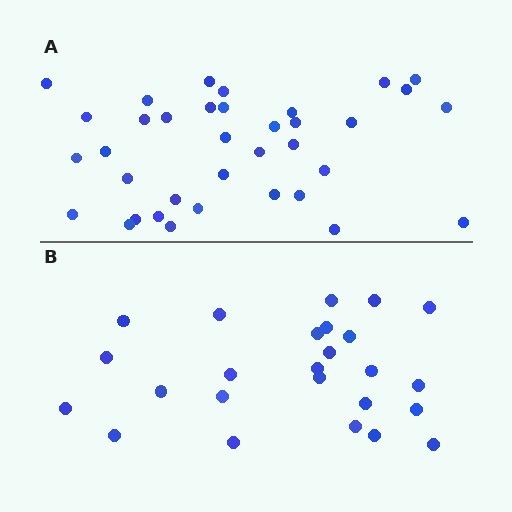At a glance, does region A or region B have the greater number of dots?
Region A (the top region) has more dots.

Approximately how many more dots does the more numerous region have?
Region A has roughly 12 or so more dots than region B.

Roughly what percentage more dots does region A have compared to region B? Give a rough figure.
About 45% more.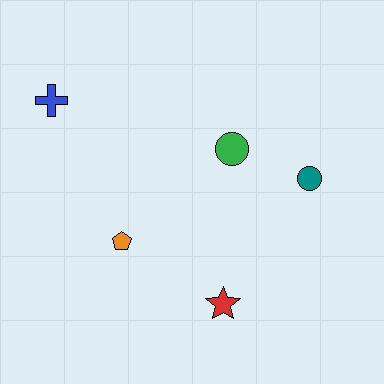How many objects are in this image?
There are 5 objects.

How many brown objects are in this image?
There are no brown objects.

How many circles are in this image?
There are 2 circles.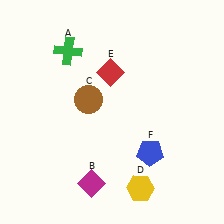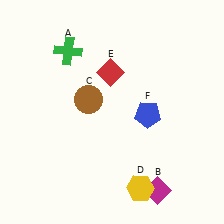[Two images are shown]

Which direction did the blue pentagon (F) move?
The blue pentagon (F) moved up.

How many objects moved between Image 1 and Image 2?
2 objects moved between the two images.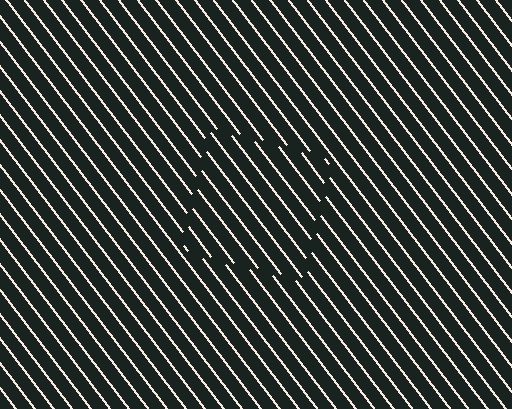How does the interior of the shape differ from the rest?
The interior of the shape contains the same grating, shifted by half a period — the contour is defined by the phase discontinuity where line-ends from the inner and outer gratings abut.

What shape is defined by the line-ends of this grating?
An illusory square. The interior of the shape contains the same grating, shifted by half a period — the contour is defined by the phase discontinuity where line-ends from the inner and outer gratings abut.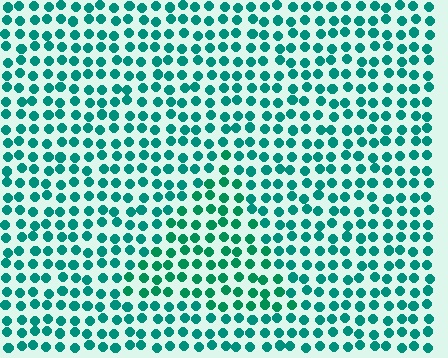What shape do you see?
I see a triangle.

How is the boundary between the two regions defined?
The boundary is defined purely by a slight shift in hue (about 17 degrees). Spacing, size, and orientation are identical on both sides.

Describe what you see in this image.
The image is filled with small teal elements in a uniform arrangement. A triangle-shaped region is visible where the elements are tinted to a slightly different hue, forming a subtle color boundary.